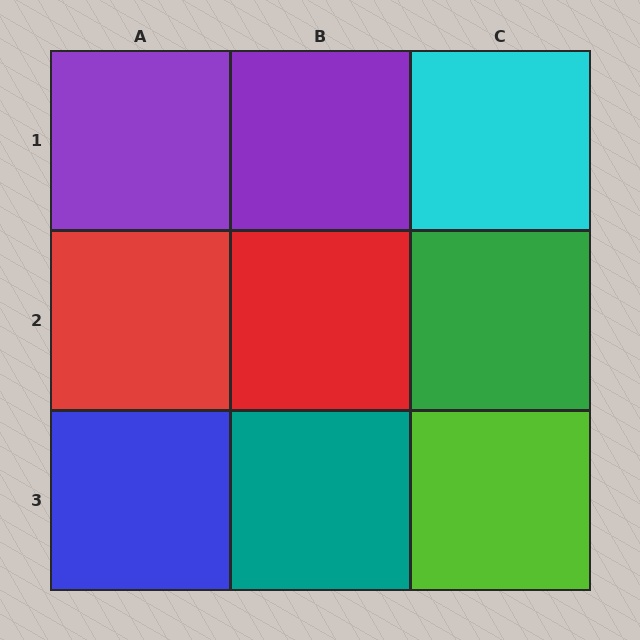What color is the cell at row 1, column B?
Purple.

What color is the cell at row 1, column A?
Purple.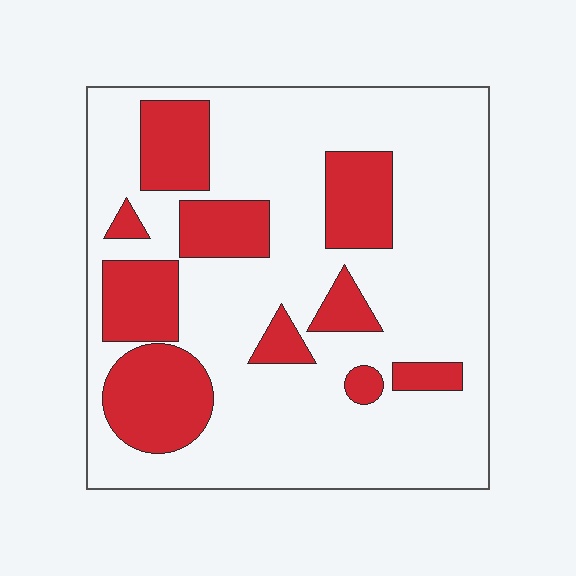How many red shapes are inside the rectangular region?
10.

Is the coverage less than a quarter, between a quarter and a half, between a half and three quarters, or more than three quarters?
Between a quarter and a half.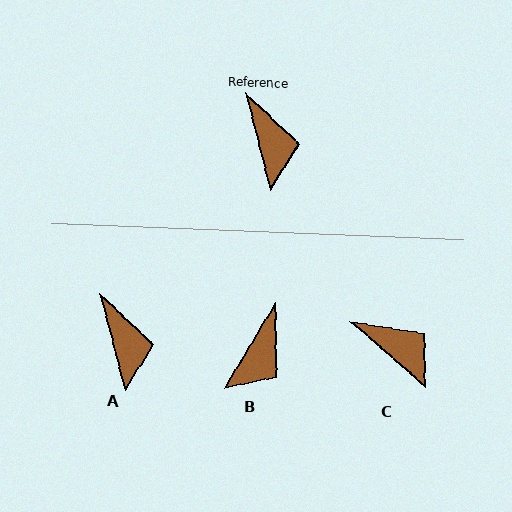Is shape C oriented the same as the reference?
No, it is off by about 34 degrees.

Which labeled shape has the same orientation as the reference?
A.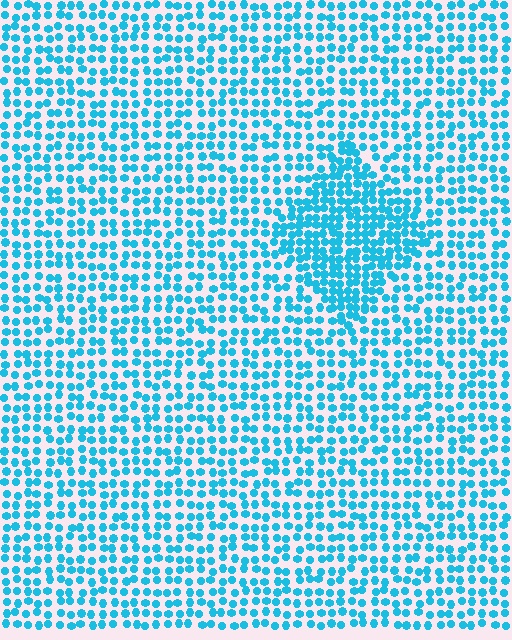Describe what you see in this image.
The image contains small cyan elements arranged at two different densities. A diamond-shaped region is visible where the elements are more densely packed than the surrounding area.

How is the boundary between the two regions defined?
The boundary is defined by a change in element density (approximately 1.8x ratio). All elements are the same color, size, and shape.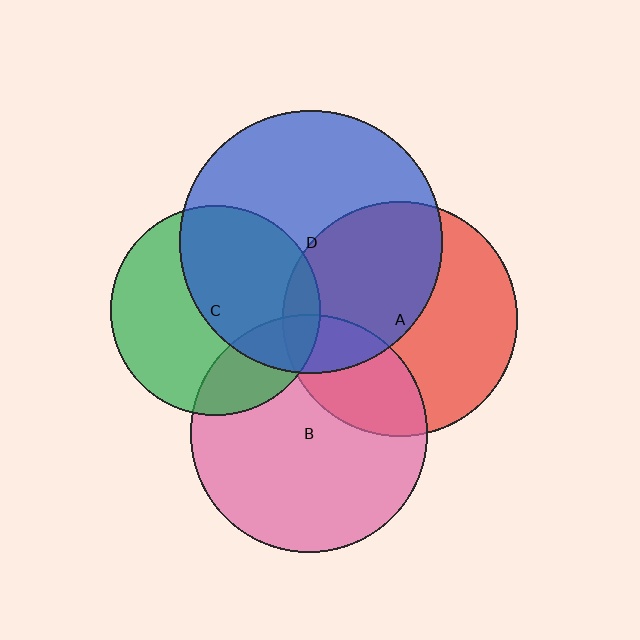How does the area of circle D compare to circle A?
Approximately 1.2 times.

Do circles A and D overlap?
Yes.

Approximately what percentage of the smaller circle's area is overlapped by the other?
Approximately 45%.